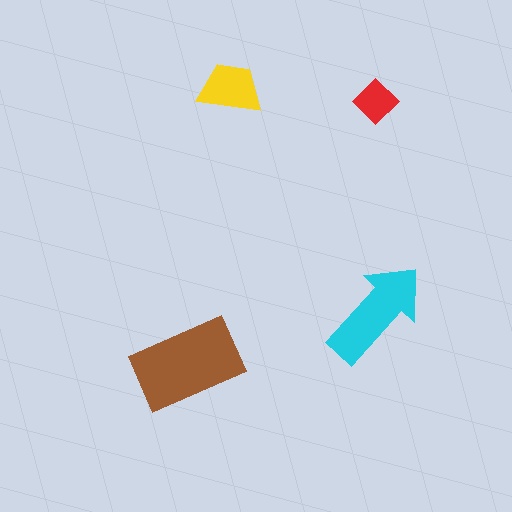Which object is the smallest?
The red diamond.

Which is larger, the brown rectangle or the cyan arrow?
The brown rectangle.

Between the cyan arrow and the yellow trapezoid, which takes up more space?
The cyan arrow.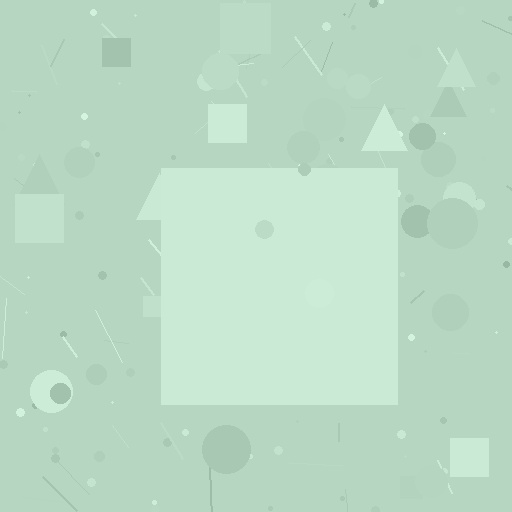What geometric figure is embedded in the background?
A square is embedded in the background.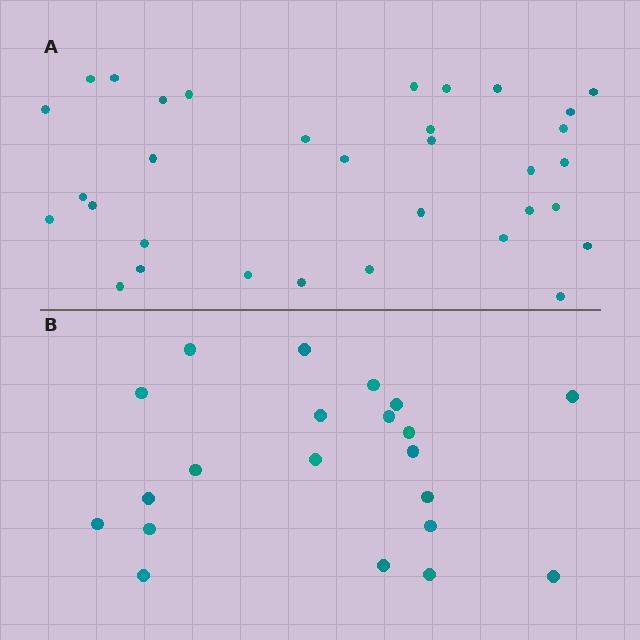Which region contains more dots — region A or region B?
Region A (the top region) has more dots.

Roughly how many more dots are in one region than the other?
Region A has roughly 12 or so more dots than region B.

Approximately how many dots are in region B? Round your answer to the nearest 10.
About 20 dots. (The exact count is 21, which rounds to 20.)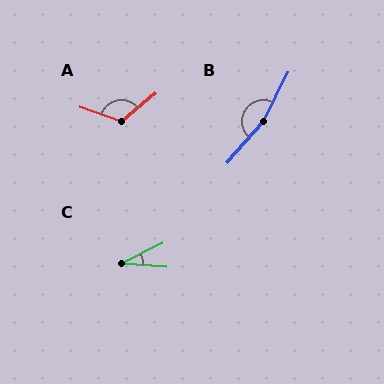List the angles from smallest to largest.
C (30°), A (121°), B (165°).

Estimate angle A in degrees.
Approximately 121 degrees.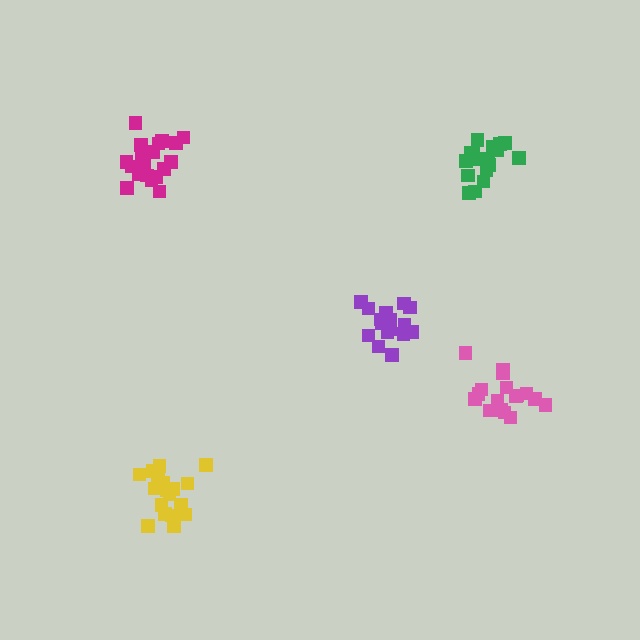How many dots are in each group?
Group 1: 18 dots, Group 2: 17 dots, Group 3: 21 dots, Group 4: 18 dots, Group 5: 18 dots (92 total).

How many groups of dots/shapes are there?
There are 5 groups.